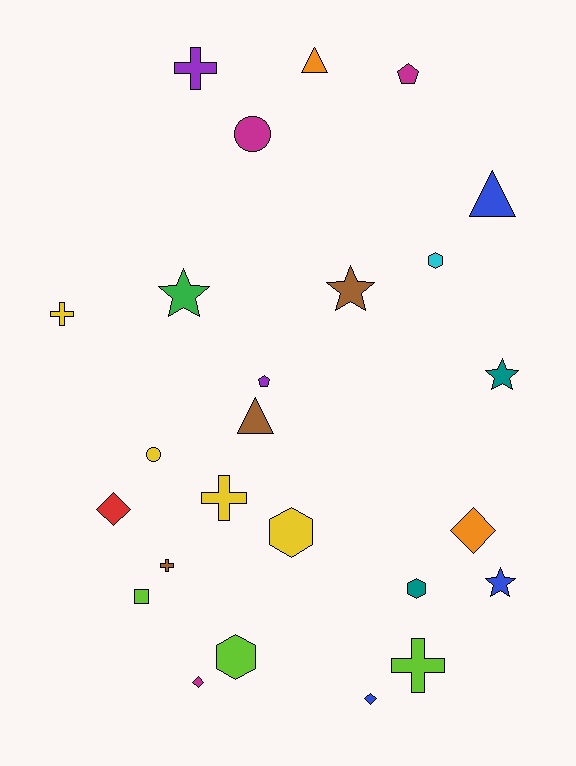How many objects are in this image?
There are 25 objects.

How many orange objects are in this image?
There are 2 orange objects.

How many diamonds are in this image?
There are 4 diamonds.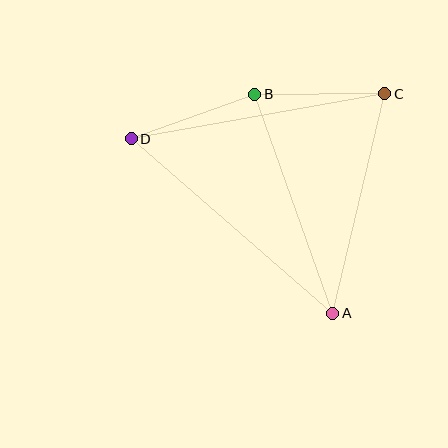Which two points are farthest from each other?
Points A and D are farthest from each other.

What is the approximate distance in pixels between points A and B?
The distance between A and B is approximately 233 pixels.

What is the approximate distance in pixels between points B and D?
The distance between B and D is approximately 131 pixels.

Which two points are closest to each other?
Points B and C are closest to each other.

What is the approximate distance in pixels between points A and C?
The distance between A and C is approximately 226 pixels.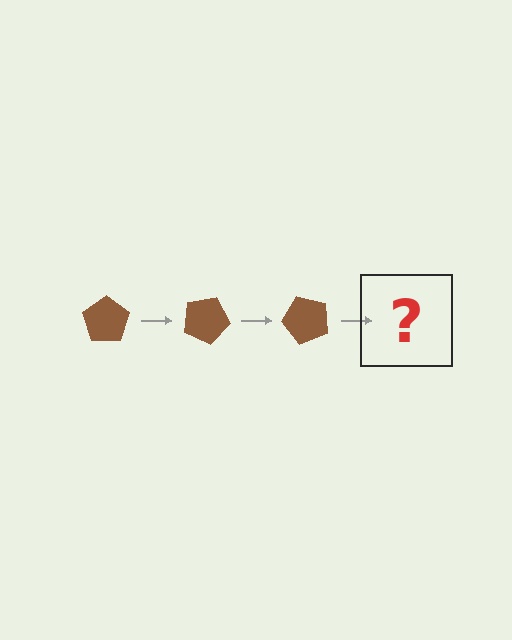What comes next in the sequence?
The next element should be a brown pentagon rotated 75 degrees.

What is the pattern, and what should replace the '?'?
The pattern is that the pentagon rotates 25 degrees each step. The '?' should be a brown pentagon rotated 75 degrees.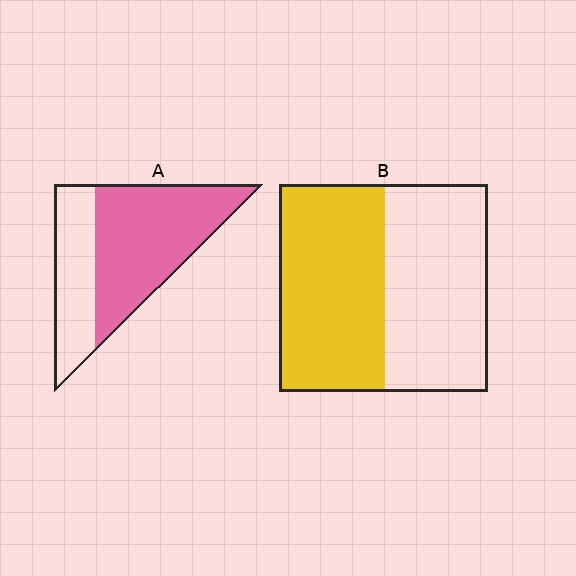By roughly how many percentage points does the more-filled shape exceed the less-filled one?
By roughly 15 percentage points (A over B).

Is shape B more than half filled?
Roughly half.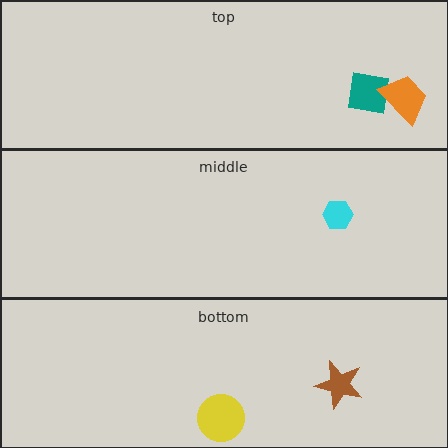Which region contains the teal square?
The top region.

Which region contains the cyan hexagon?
The middle region.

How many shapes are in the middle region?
1.